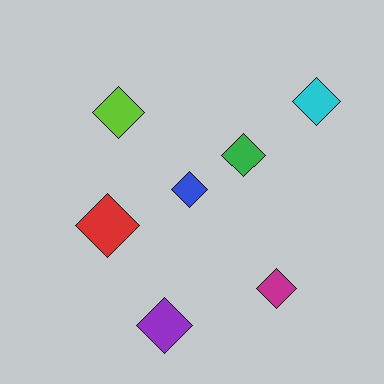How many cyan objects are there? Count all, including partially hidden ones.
There is 1 cyan object.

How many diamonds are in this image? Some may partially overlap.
There are 7 diamonds.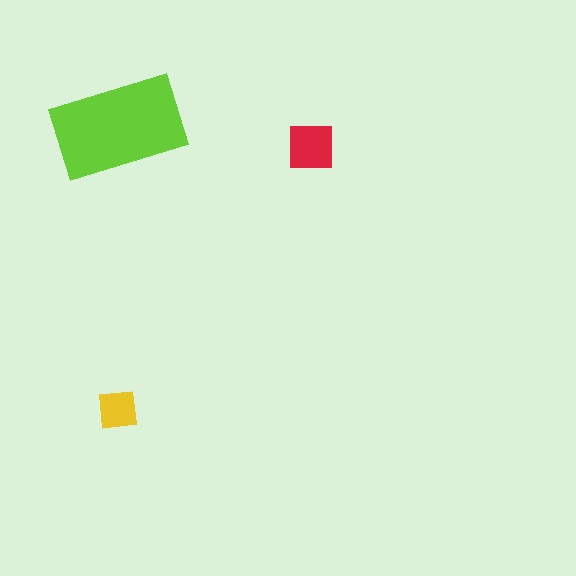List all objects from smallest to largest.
The yellow square, the red square, the lime rectangle.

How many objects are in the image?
There are 3 objects in the image.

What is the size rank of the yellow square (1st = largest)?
3rd.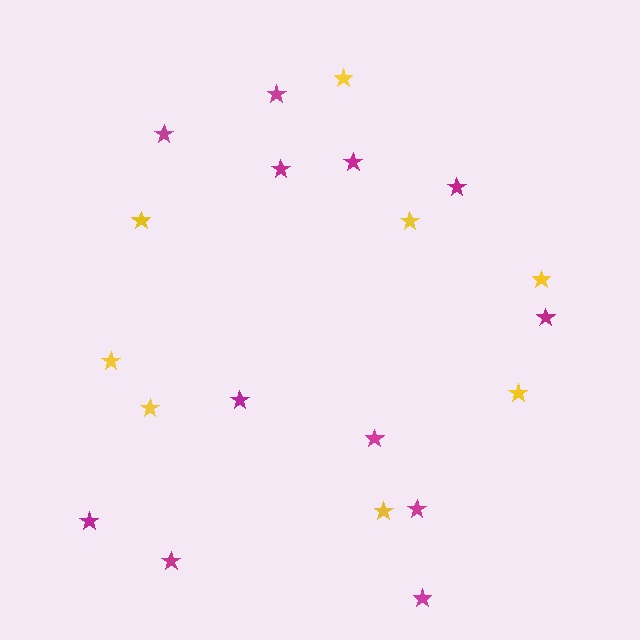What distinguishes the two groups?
There are 2 groups: one group of yellow stars (8) and one group of magenta stars (12).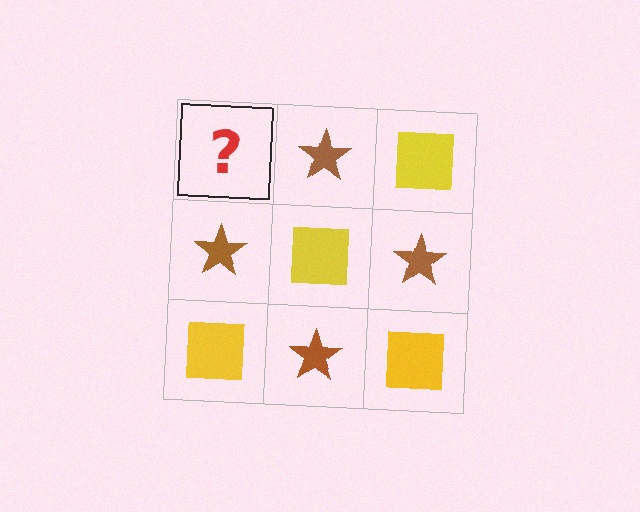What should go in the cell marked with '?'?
The missing cell should contain a yellow square.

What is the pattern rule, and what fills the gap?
The rule is that it alternates yellow square and brown star in a checkerboard pattern. The gap should be filled with a yellow square.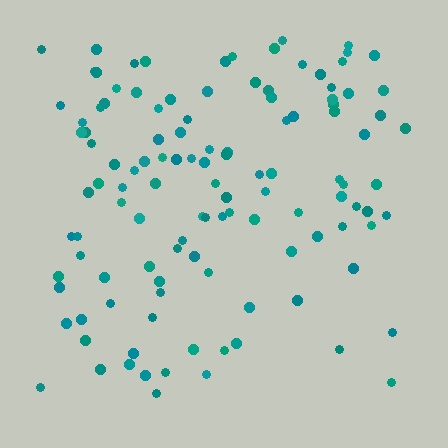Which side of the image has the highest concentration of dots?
The top.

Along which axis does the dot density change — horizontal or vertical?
Vertical.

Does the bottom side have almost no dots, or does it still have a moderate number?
Still a moderate number, just noticeably fewer than the top.